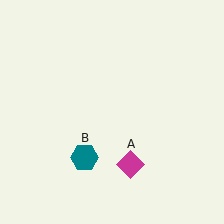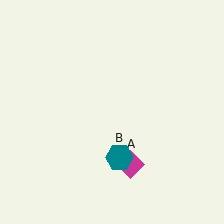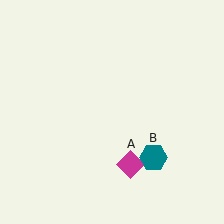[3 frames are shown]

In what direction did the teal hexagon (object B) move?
The teal hexagon (object B) moved right.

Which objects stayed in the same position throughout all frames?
Magenta diamond (object A) remained stationary.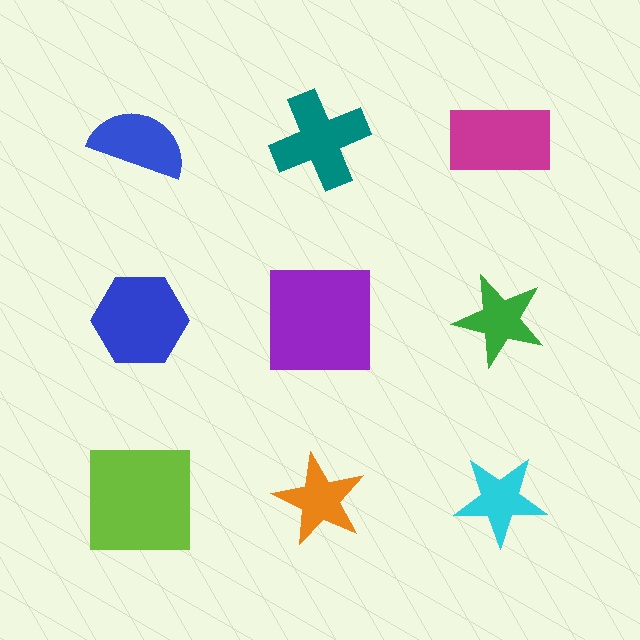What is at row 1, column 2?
A teal cross.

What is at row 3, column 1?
A lime square.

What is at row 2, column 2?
A purple square.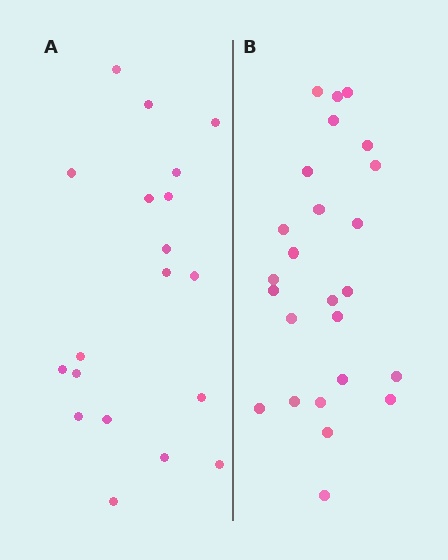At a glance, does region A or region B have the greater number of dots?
Region B (the right region) has more dots.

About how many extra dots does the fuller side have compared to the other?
Region B has about 6 more dots than region A.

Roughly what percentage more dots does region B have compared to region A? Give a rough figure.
About 30% more.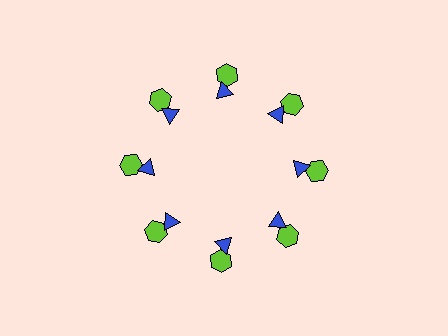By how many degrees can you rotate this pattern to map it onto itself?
The pattern maps onto itself every 45 degrees of rotation.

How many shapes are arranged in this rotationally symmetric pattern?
There are 16 shapes, arranged in 8 groups of 2.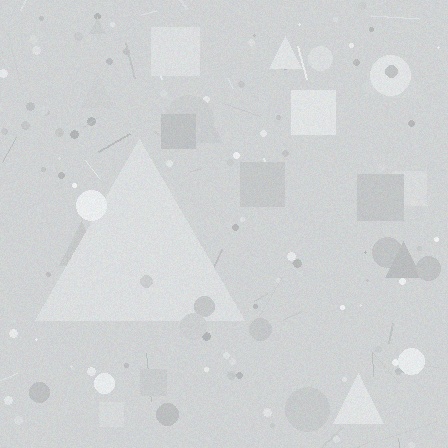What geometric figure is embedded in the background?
A triangle is embedded in the background.